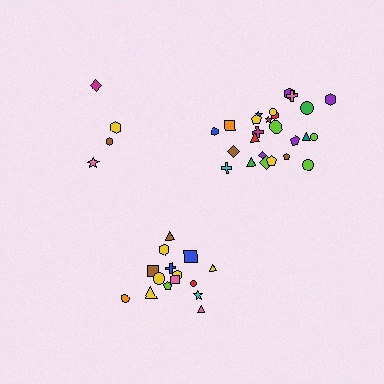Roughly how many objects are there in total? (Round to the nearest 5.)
Roughly 45 objects in total.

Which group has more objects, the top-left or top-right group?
The top-right group.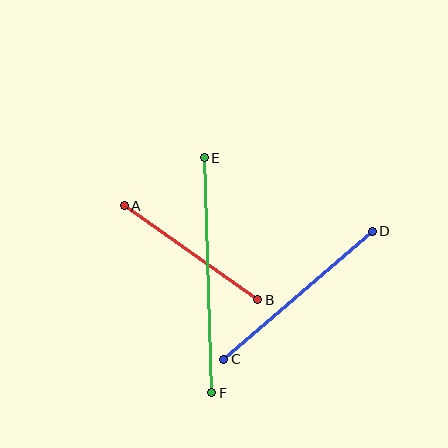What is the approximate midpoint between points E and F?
The midpoint is at approximately (208, 275) pixels.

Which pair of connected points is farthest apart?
Points E and F are farthest apart.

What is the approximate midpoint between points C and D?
The midpoint is at approximately (298, 295) pixels.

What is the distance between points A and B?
The distance is approximately 163 pixels.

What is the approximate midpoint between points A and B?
The midpoint is at approximately (191, 253) pixels.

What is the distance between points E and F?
The distance is approximately 235 pixels.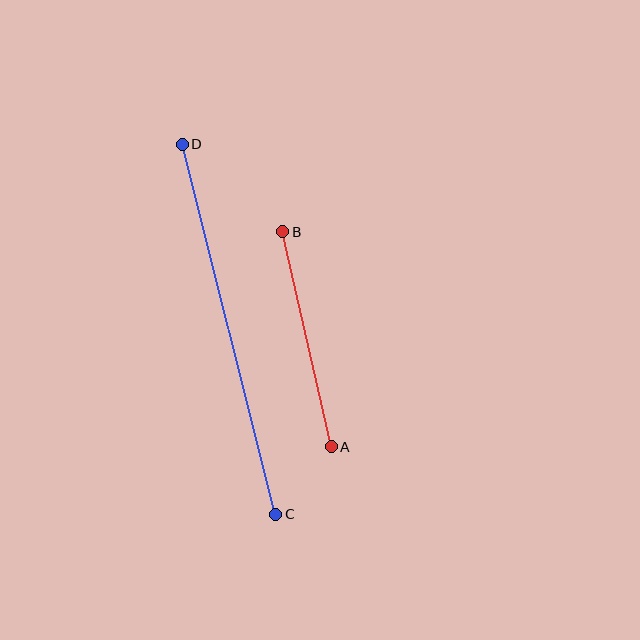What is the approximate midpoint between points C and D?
The midpoint is at approximately (229, 329) pixels.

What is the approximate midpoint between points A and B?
The midpoint is at approximately (307, 339) pixels.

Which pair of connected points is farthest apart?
Points C and D are farthest apart.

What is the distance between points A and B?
The distance is approximately 220 pixels.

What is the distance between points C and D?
The distance is approximately 381 pixels.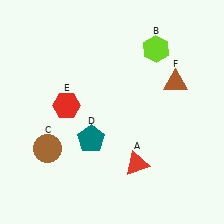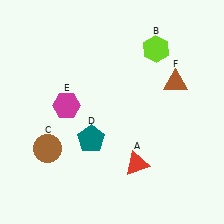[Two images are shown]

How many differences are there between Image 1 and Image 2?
There is 1 difference between the two images.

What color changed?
The hexagon (E) changed from red in Image 1 to magenta in Image 2.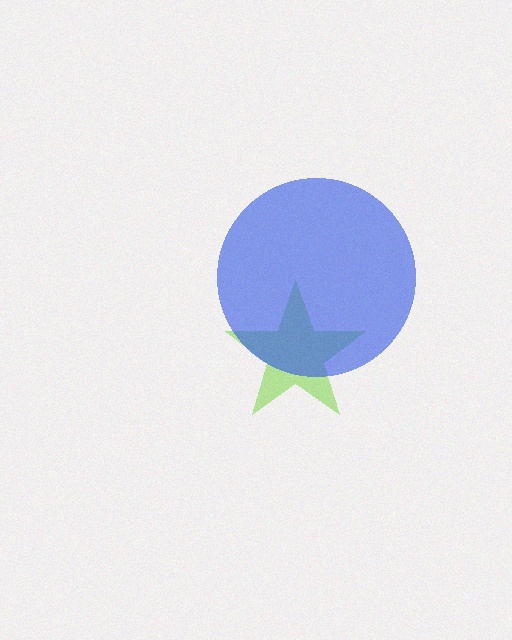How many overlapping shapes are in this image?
There are 2 overlapping shapes in the image.